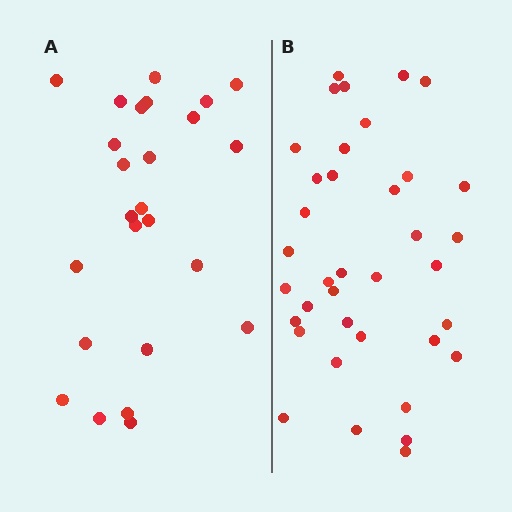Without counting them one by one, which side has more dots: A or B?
Region B (the right region) has more dots.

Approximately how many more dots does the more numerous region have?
Region B has roughly 12 or so more dots than region A.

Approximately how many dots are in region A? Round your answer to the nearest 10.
About 20 dots. (The exact count is 25, which rounds to 20.)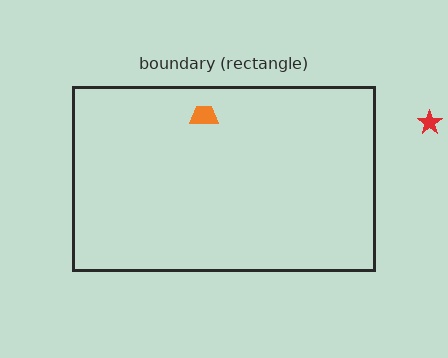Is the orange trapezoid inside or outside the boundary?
Inside.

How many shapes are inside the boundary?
1 inside, 1 outside.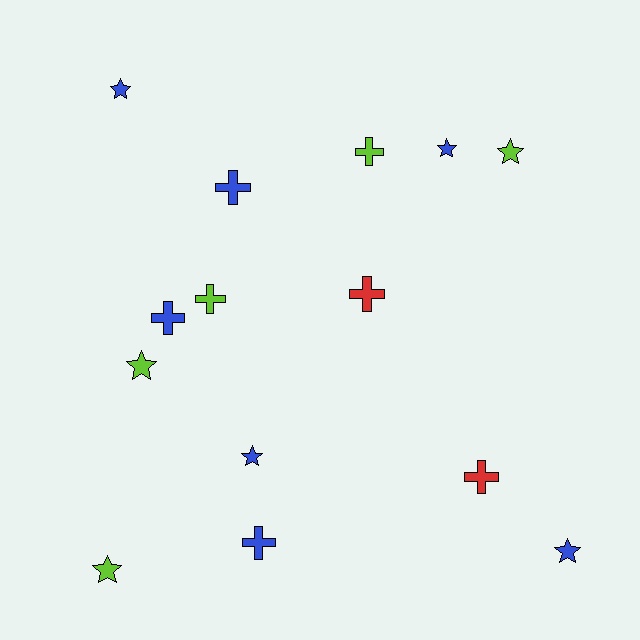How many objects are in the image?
There are 14 objects.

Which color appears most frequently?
Blue, with 7 objects.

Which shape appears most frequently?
Star, with 7 objects.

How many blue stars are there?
There are 4 blue stars.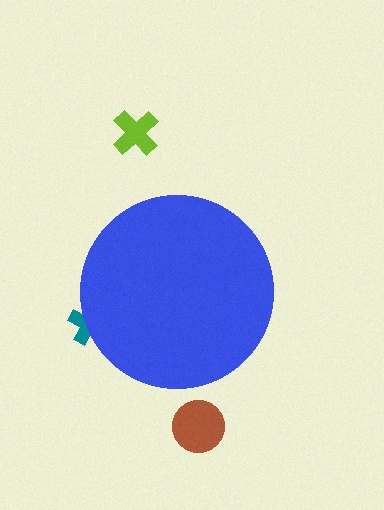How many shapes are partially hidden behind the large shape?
1 shape is partially hidden.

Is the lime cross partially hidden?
No, the lime cross is fully visible.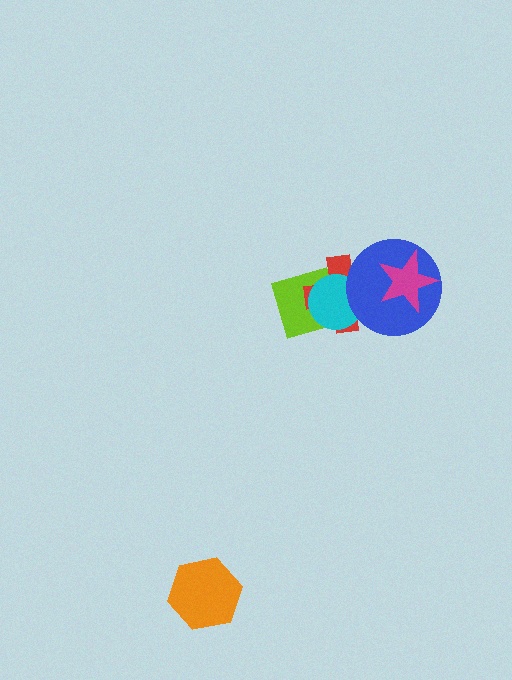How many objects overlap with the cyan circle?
3 objects overlap with the cyan circle.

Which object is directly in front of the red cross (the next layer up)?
The cyan circle is directly in front of the red cross.